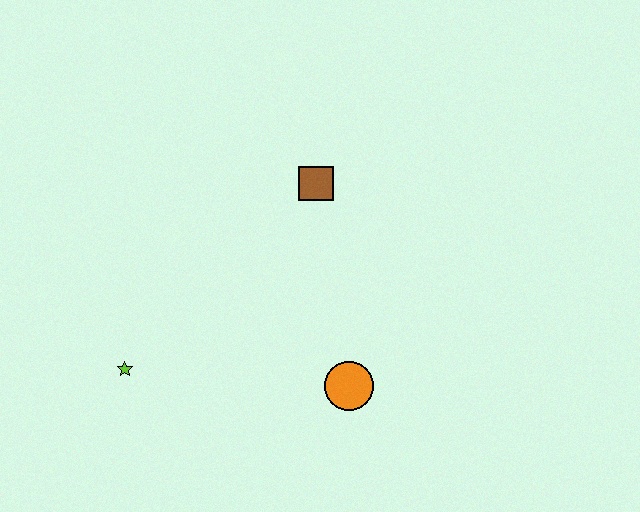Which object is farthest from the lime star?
The brown square is farthest from the lime star.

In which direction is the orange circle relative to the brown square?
The orange circle is below the brown square.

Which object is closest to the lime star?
The orange circle is closest to the lime star.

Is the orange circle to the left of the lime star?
No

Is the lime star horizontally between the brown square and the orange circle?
No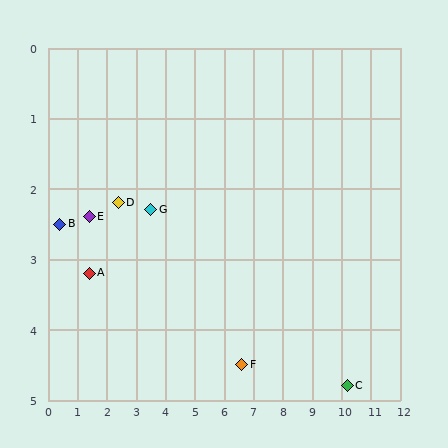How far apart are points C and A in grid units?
Points C and A are about 8.9 grid units apart.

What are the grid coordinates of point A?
Point A is at approximately (1.4, 3.2).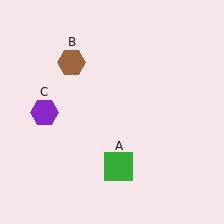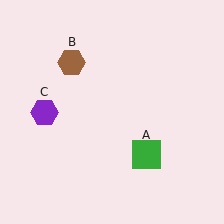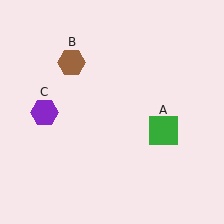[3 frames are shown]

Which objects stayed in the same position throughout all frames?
Brown hexagon (object B) and purple hexagon (object C) remained stationary.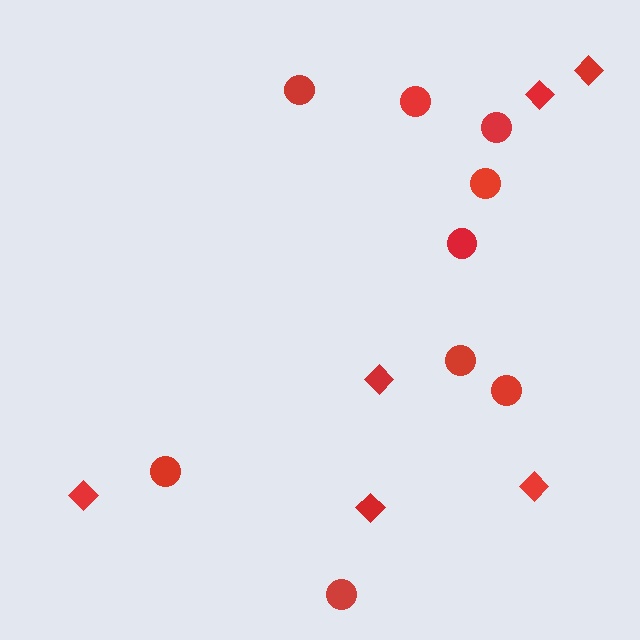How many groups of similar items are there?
There are 2 groups: one group of circles (9) and one group of diamonds (6).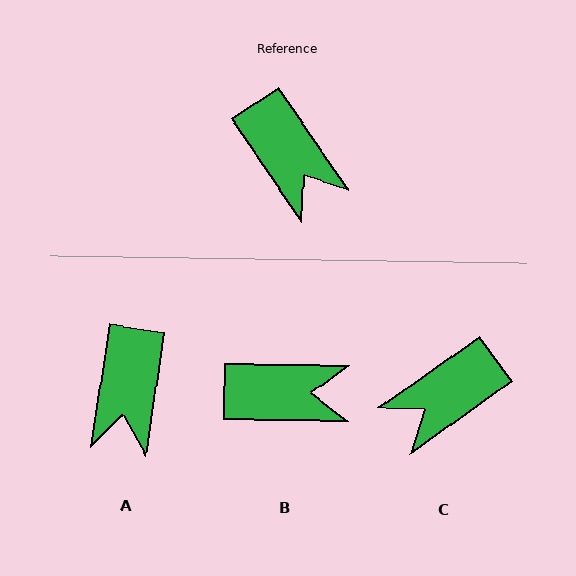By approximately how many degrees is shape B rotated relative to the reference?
Approximately 55 degrees counter-clockwise.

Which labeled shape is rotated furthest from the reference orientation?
C, about 89 degrees away.